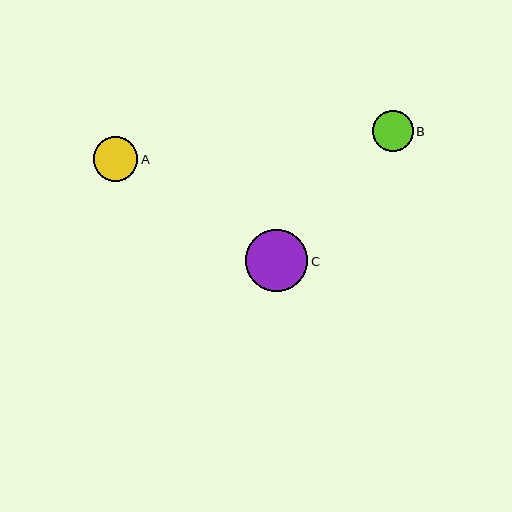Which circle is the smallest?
Circle B is the smallest with a size of approximately 41 pixels.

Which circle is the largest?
Circle C is the largest with a size of approximately 62 pixels.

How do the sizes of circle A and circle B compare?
Circle A and circle B are approximately the same size.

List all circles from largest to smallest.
From largest to smallest: C, A, B.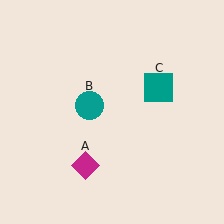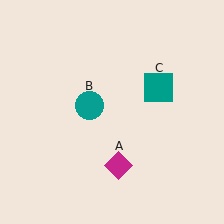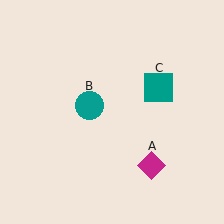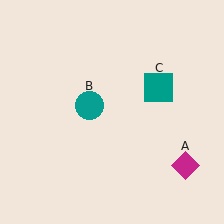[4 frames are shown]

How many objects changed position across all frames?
1 object changed position: magenta diamond (object A).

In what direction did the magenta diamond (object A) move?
The magenta diamond (object A) moved right.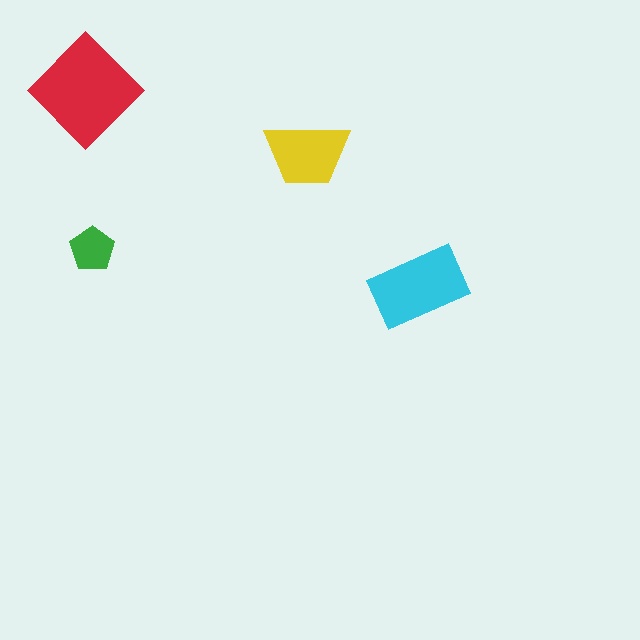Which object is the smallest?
The green pentagon.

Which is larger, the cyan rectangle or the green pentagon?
The cyan rectangle.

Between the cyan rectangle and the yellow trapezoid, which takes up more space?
The cyan rectangle.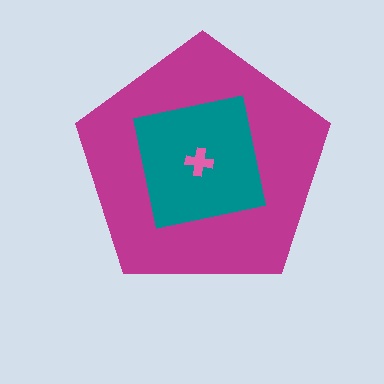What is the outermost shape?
The magenta pentagon.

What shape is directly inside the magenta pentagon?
The teal square.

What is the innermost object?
The pink cross.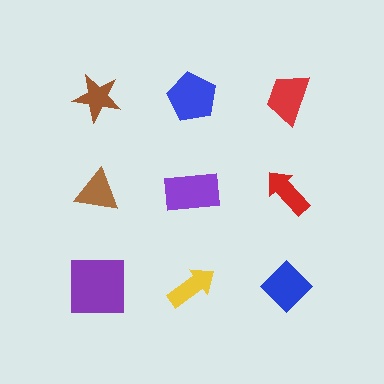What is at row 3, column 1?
A purple square.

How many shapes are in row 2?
3 shapes.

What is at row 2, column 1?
A brown triangle.